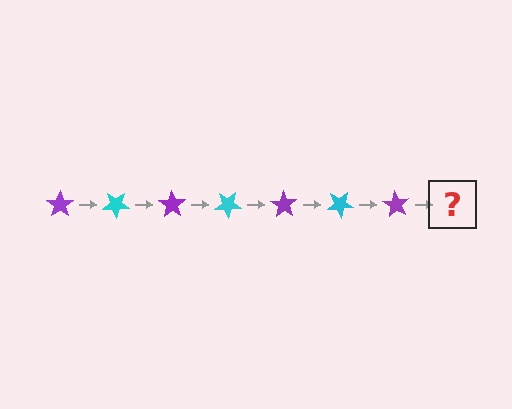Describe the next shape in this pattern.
It should be a cyan star, rotated 245 degrees from the start.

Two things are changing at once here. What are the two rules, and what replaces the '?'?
The two rules are that it rotates 35 degrees each step and the color cycles through purple and cyan. The '?' should be a cyan star, rotated 245 degrees from the start.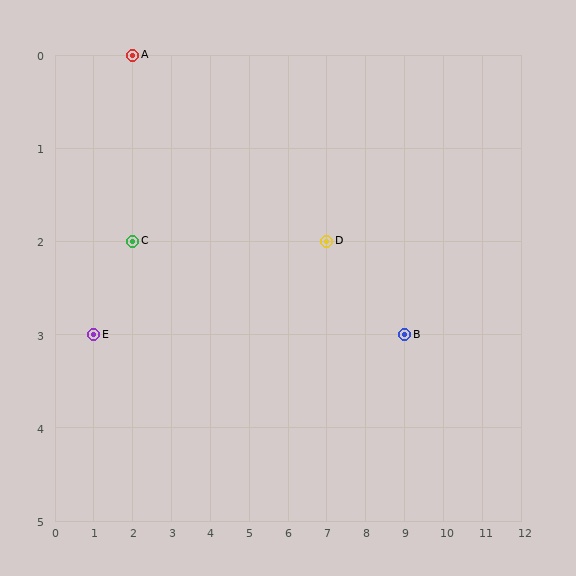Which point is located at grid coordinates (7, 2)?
Point D is at (7, 2).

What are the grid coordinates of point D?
Point D is at grid coordinates (7, 2).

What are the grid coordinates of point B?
Point B is at grid coordinates (9, 3).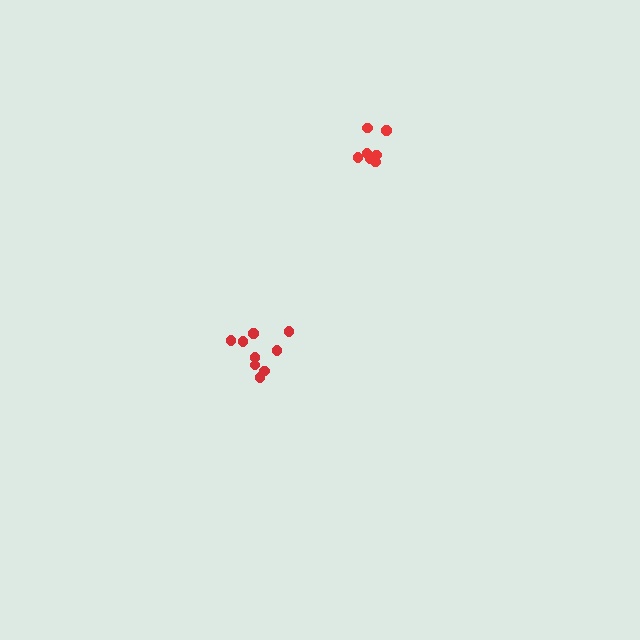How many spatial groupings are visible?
There are 2 spatial groupings.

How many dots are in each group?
Group 1: 7 dots, Group 2: 9 dots (16 total).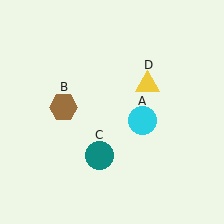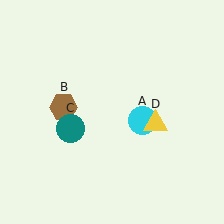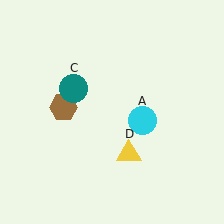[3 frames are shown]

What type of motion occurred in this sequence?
The teal circle (object C), yellow triangle (object D) rotated clockwise around the center of the scene.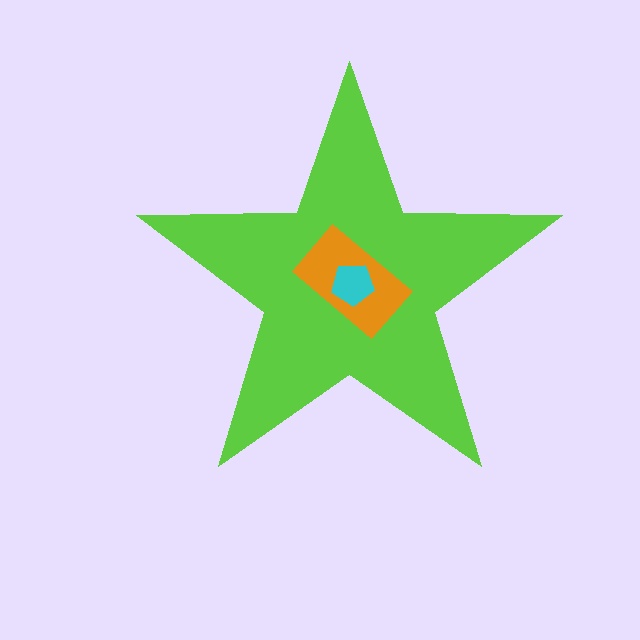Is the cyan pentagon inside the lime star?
Yes.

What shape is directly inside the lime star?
The orange rectangle.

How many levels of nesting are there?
3.